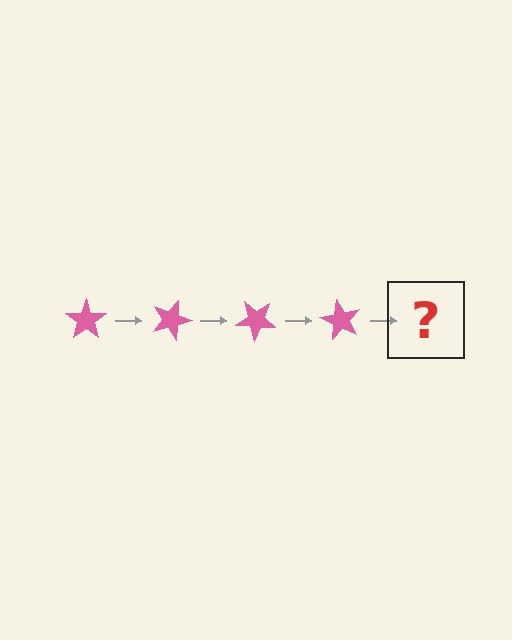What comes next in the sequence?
The next element should be a pink star rotated 80 degrees.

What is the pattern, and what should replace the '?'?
The pattern is that the star rotates 20 degrees each step. The '?' should be a pink star rotated 80 degrees.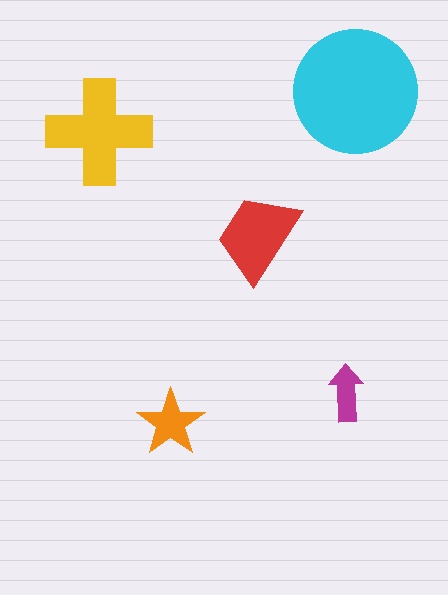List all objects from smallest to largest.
The magenta arrow, the orange star, the red trapezoid, the yellow cross, the cyan circle.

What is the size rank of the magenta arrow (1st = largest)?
5th.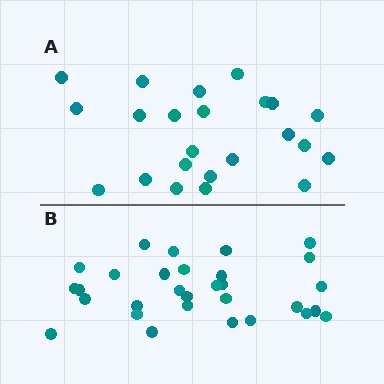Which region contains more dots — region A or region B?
Region B (the bottom region) has more dots.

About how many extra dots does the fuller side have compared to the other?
Region B has roughly 8 or so more dots than region A.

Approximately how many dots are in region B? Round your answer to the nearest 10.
About 30 dots.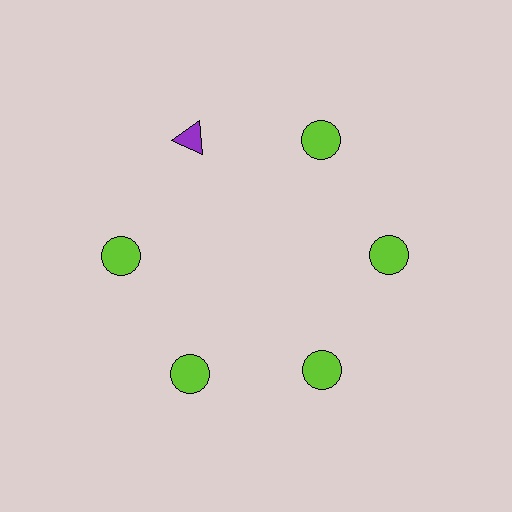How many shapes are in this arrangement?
There are 6 shapes arranged in a ring pattern.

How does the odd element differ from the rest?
It differs in both color (purple instead of lime) and shape (triangle instead of circle).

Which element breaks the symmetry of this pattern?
The purple triangle at roughly the 11 o'clock position breaks the symmetry. All other shapes are lime circles.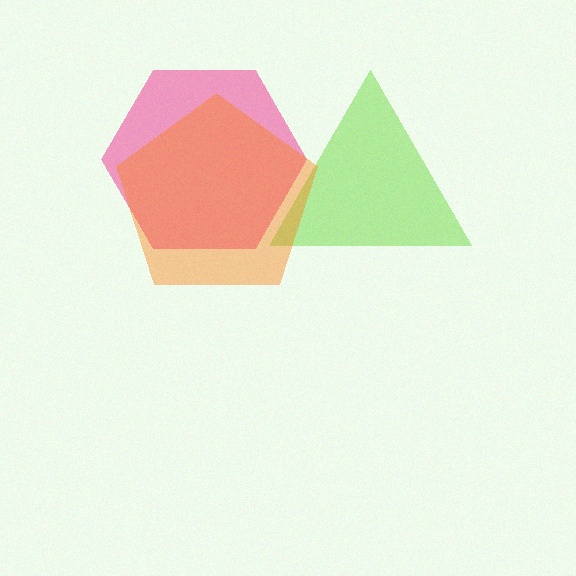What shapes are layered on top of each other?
The layered shapes are: a pink hexagon, a lime triangle, an orange pentagon.